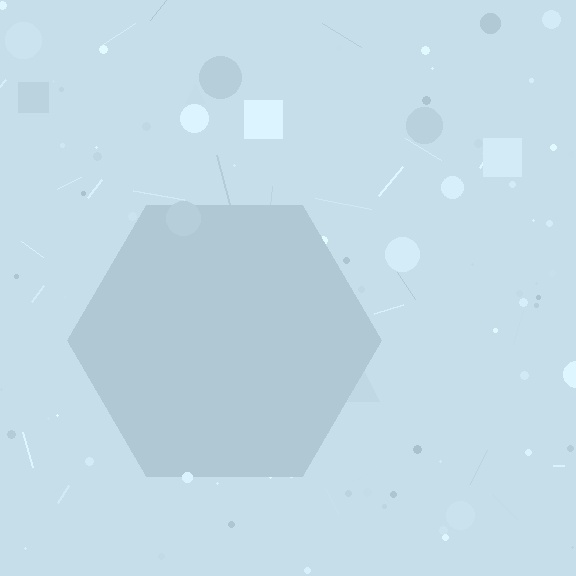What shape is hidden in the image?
A hexagon is hidden in the image.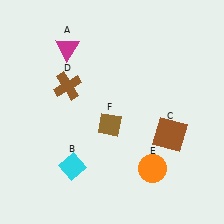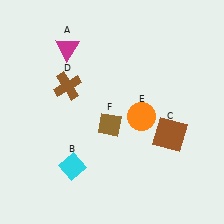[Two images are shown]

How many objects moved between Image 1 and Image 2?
1 object moved between the two images.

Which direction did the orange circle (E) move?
The orange circle (E) moved up.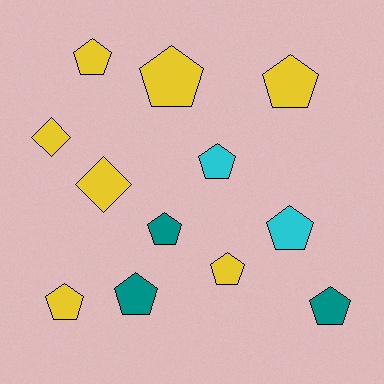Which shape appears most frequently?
Pentagon, with 10 objects.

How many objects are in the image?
There are 12 objects.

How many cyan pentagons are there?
There are 2 cyan pentagons.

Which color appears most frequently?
Yellow, with 7 objects.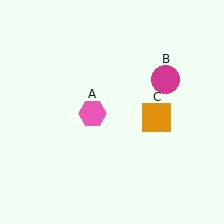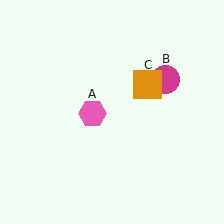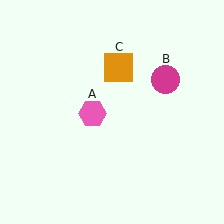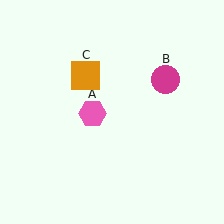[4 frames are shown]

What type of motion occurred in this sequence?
The orange square (object C) rotated counterclockwise around the center of the scene.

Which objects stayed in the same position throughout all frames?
Pink hexagon (object A) and magenta circle (object B) remained stationary.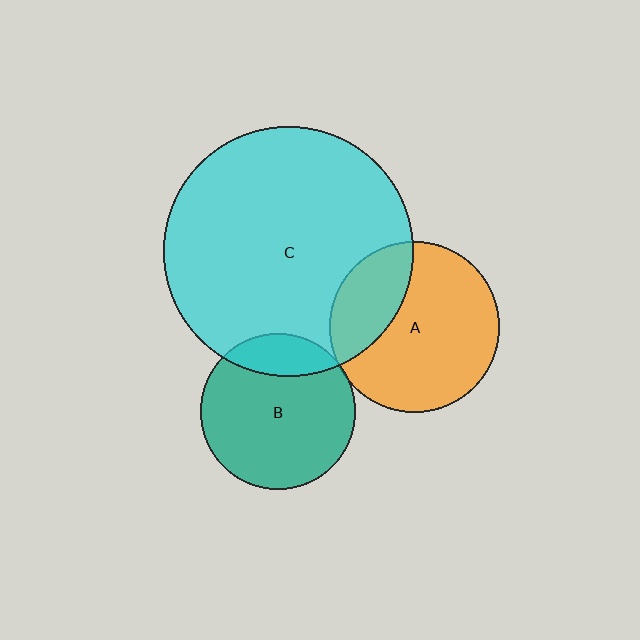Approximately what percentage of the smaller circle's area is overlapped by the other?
Approximately 20%.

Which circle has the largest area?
Circle C (cyan).